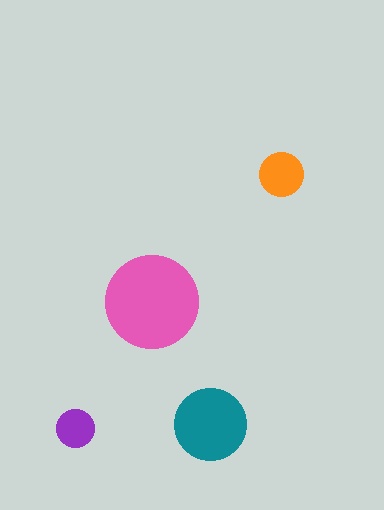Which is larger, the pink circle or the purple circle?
The pink one.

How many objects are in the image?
There are 4 objects in the image.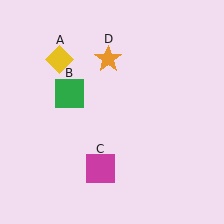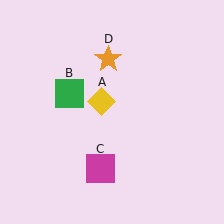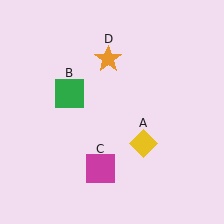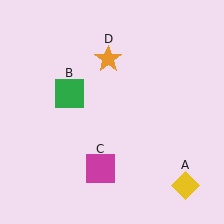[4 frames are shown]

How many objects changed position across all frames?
1 object changed position: yellow diamond (object A).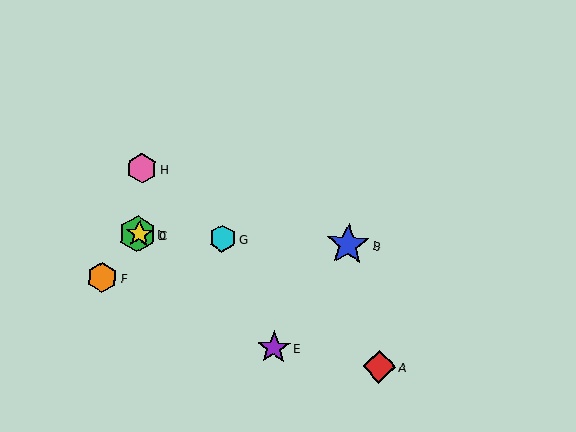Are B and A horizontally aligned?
No, B is at y≈245 and A is at y≈367.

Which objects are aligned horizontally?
Objects B, C, D, G are aligned horizontally.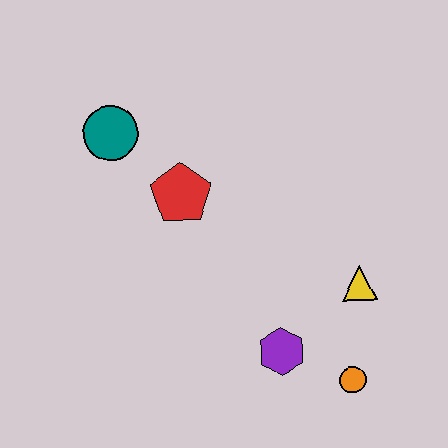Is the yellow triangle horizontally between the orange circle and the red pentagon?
No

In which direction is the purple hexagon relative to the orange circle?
The purple hexagon is to the left of the orange circle.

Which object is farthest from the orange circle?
The teal circle is farthest from the orange circle.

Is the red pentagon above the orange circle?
Yes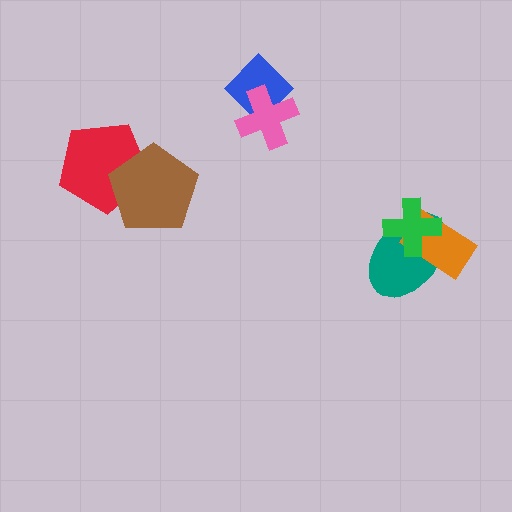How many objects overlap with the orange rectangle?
2 objects overlap with the orange rectangle.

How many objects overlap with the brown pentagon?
1 object overlaps with the brown pentagon.